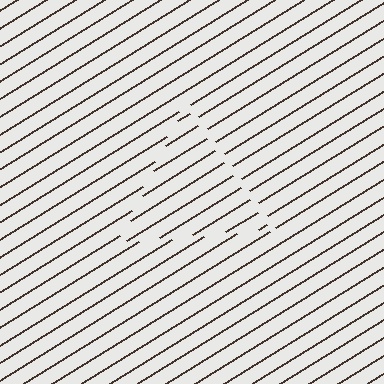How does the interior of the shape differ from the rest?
The interior of the shape contains the same grating, shifted by half a period — the contour is defined by the phase discontinuity where line-ends from the inner and outer gratings abut.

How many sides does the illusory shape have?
3 sides — the line-ends trace a triangle.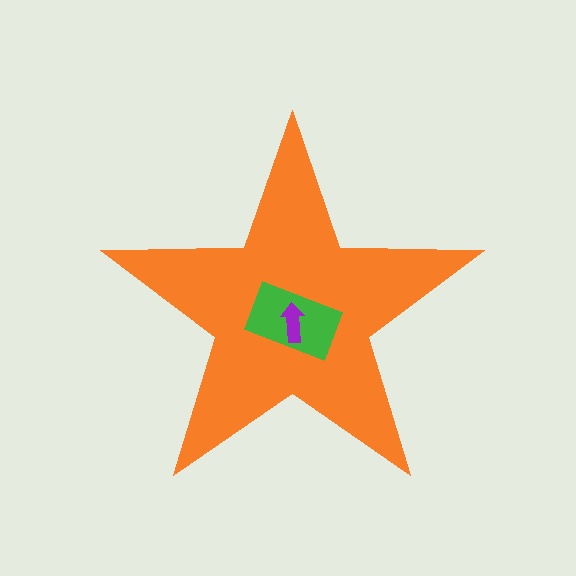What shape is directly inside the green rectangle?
The purple arrow.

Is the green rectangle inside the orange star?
Yes.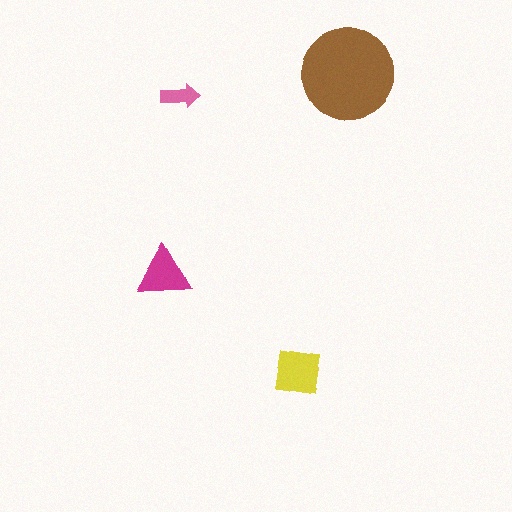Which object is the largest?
The brown circle.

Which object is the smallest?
The pink arrow.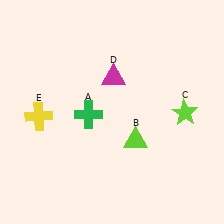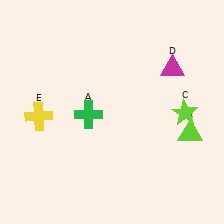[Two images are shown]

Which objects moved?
The objects that moved are: the lime triangle (B), the magenta triangle (D).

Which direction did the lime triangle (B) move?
The lime triangle (B) moved right.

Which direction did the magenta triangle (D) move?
The magenta triangle (D) moved right.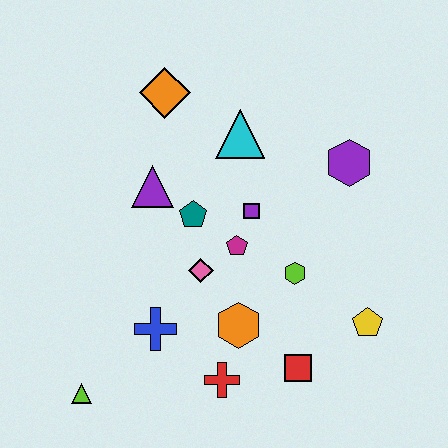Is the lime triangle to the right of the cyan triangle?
No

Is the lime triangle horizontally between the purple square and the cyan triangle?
No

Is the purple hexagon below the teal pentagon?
No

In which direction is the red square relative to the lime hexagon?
The red square is below the lime hexagon.